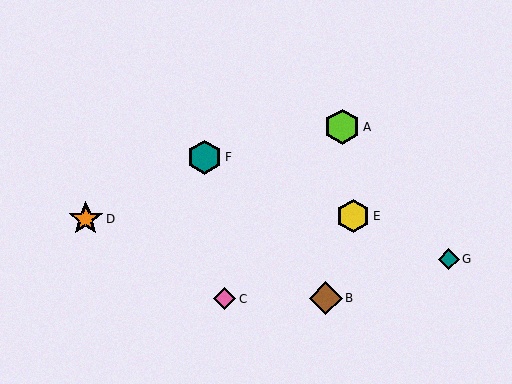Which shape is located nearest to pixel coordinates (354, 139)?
The lime hexagon (labeled A) at (342, 127) is nearest to that location.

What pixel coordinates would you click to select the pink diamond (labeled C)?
Click at (225, 299) to select the pink diamond C.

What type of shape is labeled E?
Shape E is a yellow hexagon.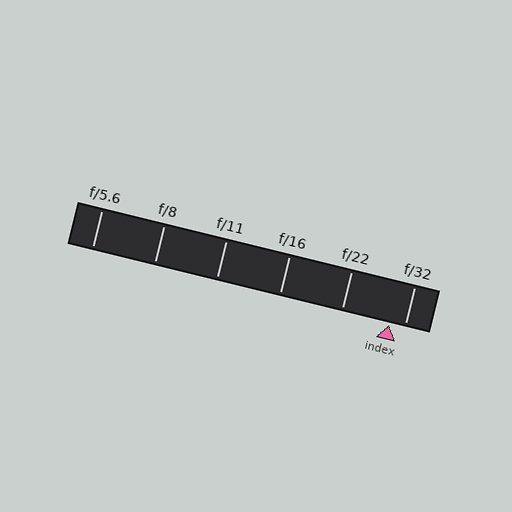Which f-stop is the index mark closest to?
The index mark is closest to f/32.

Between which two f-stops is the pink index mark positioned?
The index mark is between f/22 and f/32.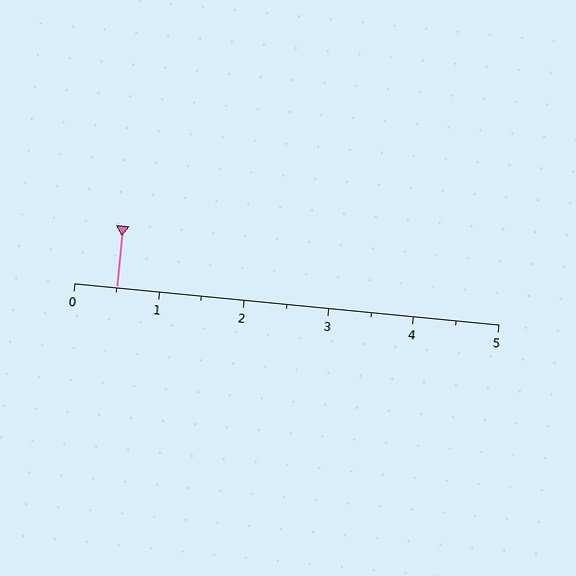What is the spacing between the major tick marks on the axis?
The major ticks are spaced 1 apart.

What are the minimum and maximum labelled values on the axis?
The axis runs from 0 to 5.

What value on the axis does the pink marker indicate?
The marker indicates approximately 0.5.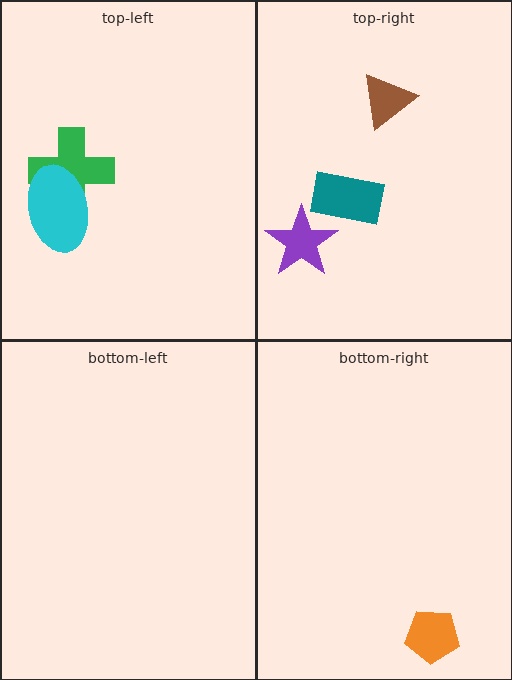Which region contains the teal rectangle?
The top-right region.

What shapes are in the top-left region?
The green cross, the cyan ellipse.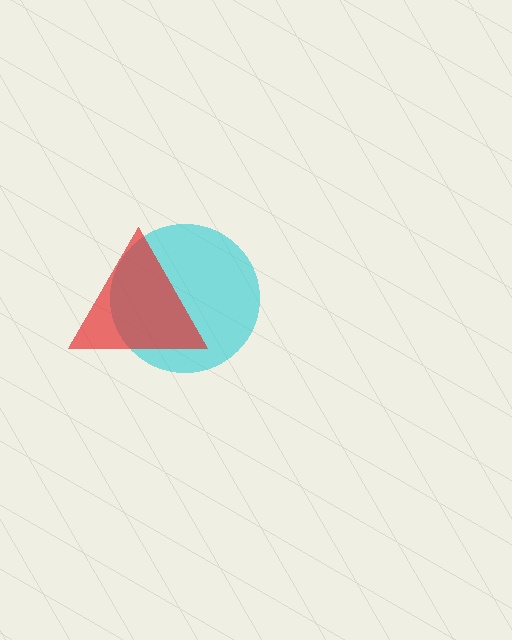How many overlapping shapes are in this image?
There are 2 overlapping shapes in the image.